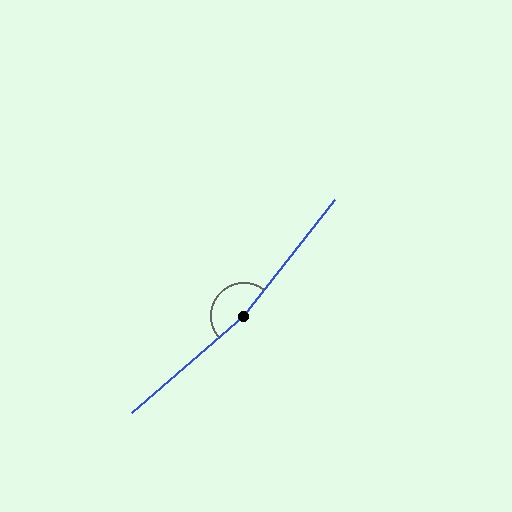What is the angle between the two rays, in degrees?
Approximately 169 degrees.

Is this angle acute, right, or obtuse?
It is obtuse.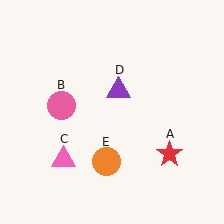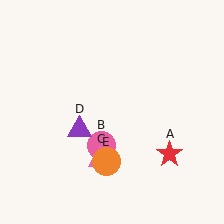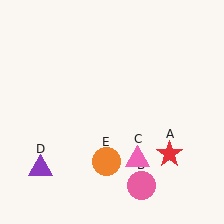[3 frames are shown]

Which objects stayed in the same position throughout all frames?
Red star (object A) and orange circle (object E) remained stationary.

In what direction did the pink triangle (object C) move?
The pink triangle (object C) moved right.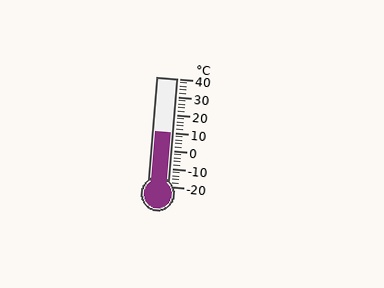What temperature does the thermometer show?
The thermometer shows approximately 10°C.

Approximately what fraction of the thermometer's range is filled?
The thermometer is filled to approximately 50% of its range.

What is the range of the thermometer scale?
The thermometer scale ranges from -20°C to 40°C.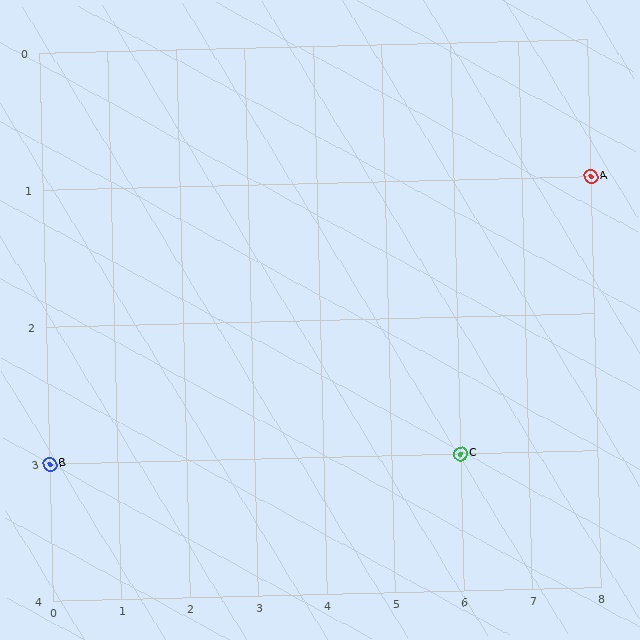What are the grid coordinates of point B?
Point B is at grid coordinates (0, 3).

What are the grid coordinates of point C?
Point C is at grid coordinates (6, 3).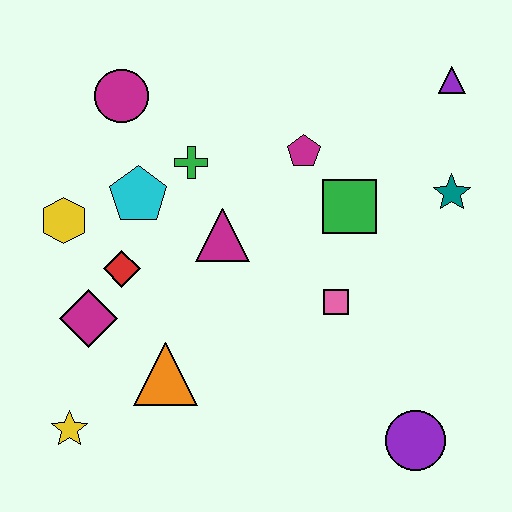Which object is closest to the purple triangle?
The teal star is closest to the purple triangle.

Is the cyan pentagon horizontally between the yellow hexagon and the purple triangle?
Yes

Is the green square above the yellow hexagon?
Yes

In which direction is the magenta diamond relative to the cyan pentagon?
The magenta diamond is below the cyan pentagon.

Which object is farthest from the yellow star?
The purple triangle is farthest from the yellow star.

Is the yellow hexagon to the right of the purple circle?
No